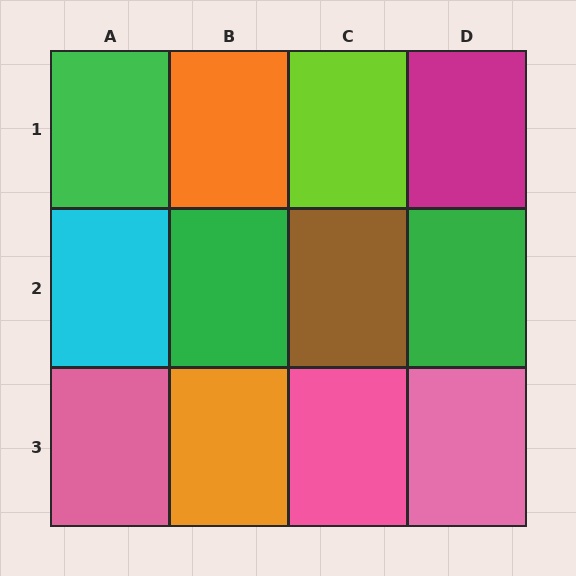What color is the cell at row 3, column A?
Pink.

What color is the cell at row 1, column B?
Orange.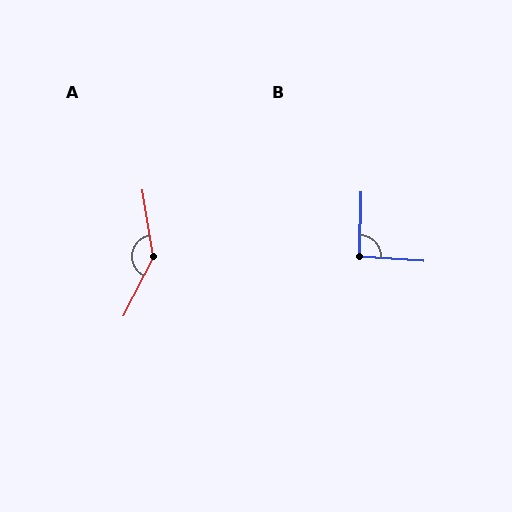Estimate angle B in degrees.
Approximately 93 degrees.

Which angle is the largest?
A, at approximately 144 degrees.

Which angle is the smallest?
B, at approximately 93 degrees.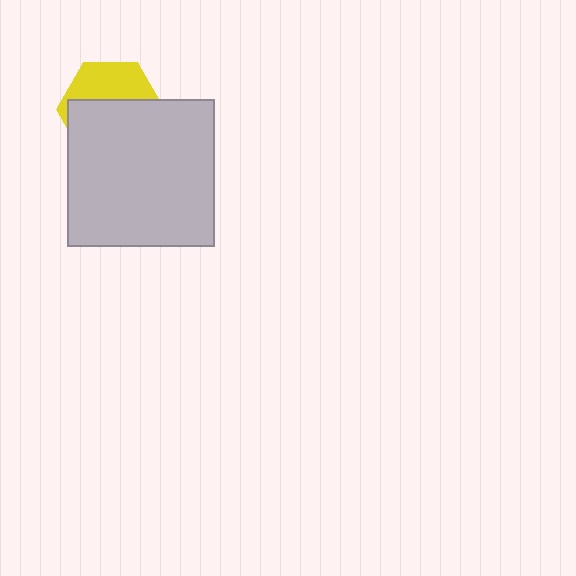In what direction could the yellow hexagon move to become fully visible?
The yellow hexagon could move up. That would shift it out from behind the light gray square entirely.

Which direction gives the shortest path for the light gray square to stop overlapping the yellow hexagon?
Moving down gives the shortest separation.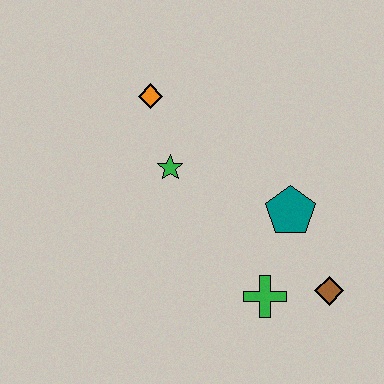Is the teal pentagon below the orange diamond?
Yes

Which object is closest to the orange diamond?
The green star is closest to the orange diamond.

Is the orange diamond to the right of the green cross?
No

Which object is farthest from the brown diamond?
The orange diamond is farthest from the brown diamond.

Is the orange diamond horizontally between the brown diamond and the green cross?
No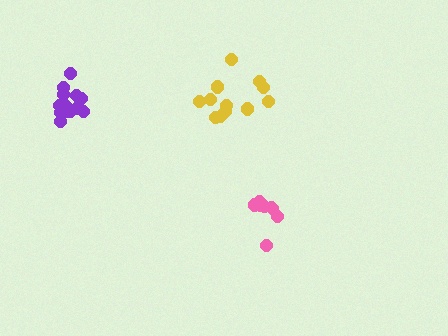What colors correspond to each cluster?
The clusters are colored: pink, yellow, purple.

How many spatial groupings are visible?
There are 3 spatial groupings.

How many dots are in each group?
Group 1: 9 dots, Group 2: 12 dots, Group 3: 13 dots (34 total).